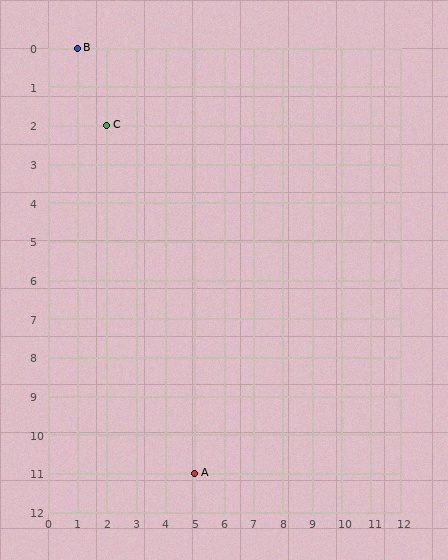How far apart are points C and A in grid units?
Points C and A are 3 columns and 9 rows apart (about 9.5 grid units diagonally).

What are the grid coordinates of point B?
Point B is at grid coordinates (1, 0).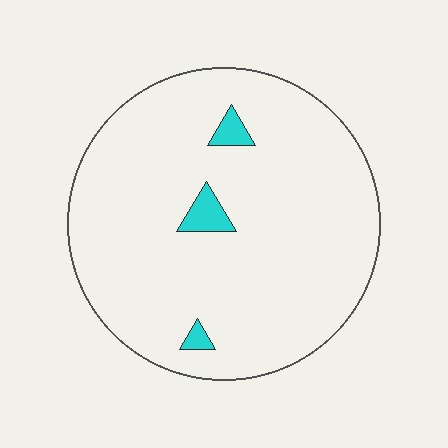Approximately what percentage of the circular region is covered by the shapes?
Approximately 5%.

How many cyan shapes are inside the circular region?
3.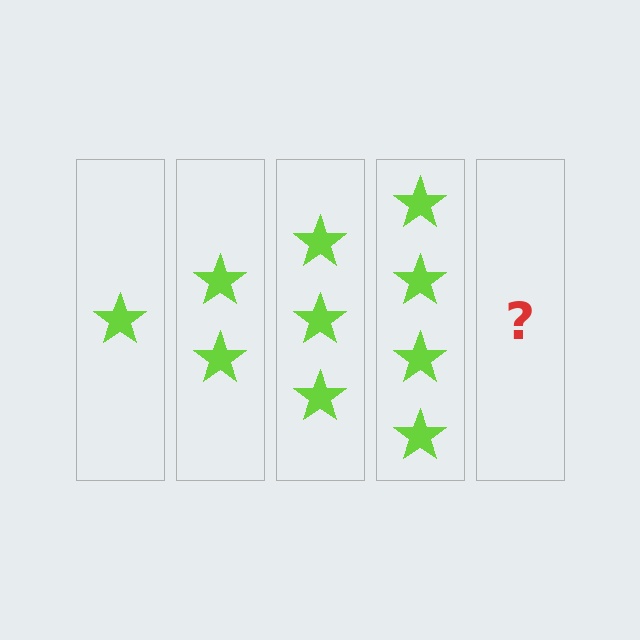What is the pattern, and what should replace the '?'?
The pattern is that each step adds one more star. The '?' should be 5 stars.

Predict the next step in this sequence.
The next step is 5 stars.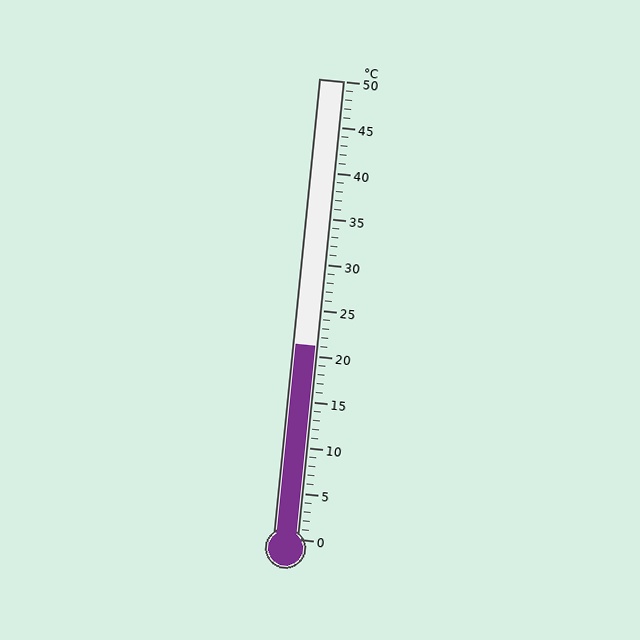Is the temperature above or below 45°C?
The temperature is below 45°C.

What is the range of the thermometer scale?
The thermometer scale ranges from 0°C to 50°C.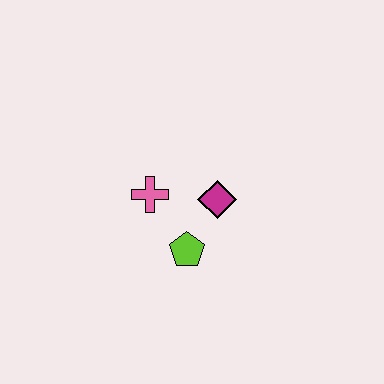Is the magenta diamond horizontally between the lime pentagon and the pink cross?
No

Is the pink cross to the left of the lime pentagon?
Yes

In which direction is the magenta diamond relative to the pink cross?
The magenta diamond is to the right of the pink cross.